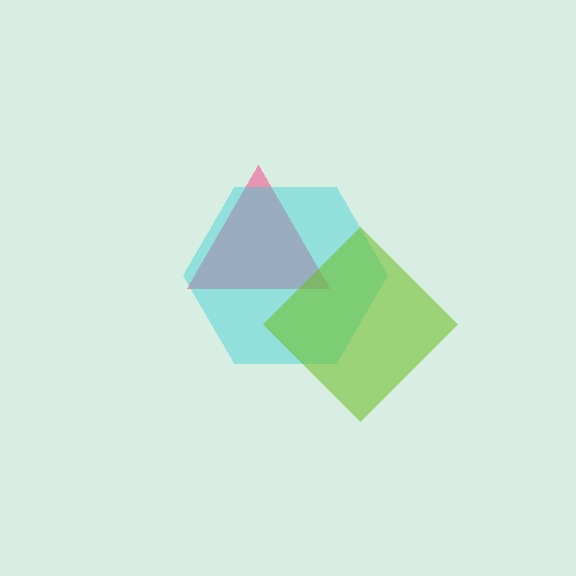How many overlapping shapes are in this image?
There are 3 overlapping shapes in the image.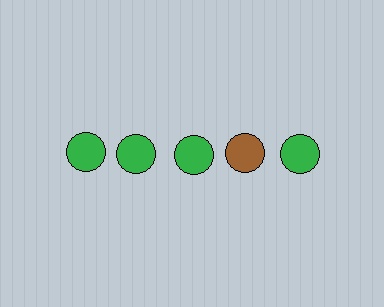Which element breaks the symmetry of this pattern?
The brown circle in the top row, second from right column breaks the symmetry. All other shapes are green circles.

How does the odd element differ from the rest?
It has a different color: brown instead of green.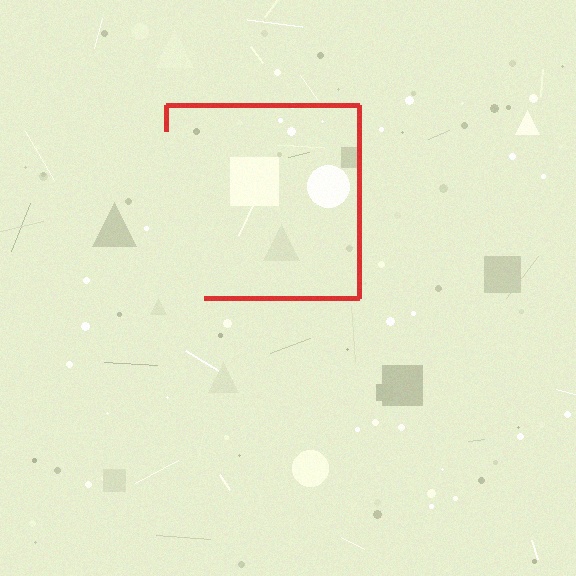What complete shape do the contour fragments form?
The contour fragments form a square.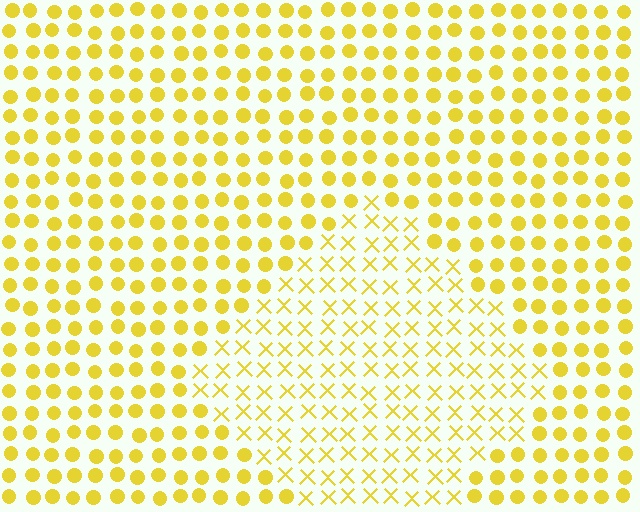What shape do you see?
I see a diamond.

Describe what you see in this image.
The image is filled with small yellow elements arranged in a uniform grid. A diamond-shaped region contains X marks, while the surrounding area contains circles. The boundary is defined purely by the change in element shape.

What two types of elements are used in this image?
The image uses X marks inside the diamond region and circles outside it.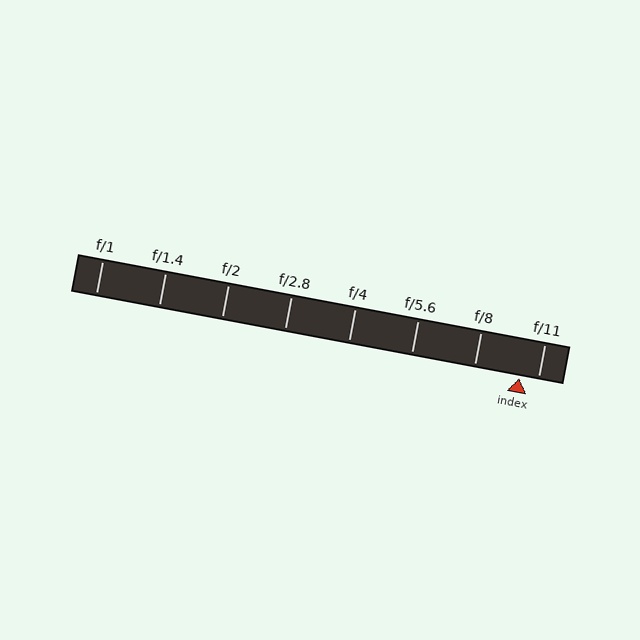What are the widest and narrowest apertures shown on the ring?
The widest aperture shown is f/1 and the narrowest is f/11.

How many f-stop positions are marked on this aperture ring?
There are 8 f-stop positions marked.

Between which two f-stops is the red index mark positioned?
The index mark is between f/8 and f/11.